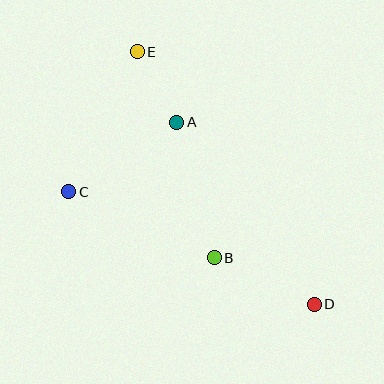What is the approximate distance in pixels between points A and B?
The distance between A and B is approximately 140 pixels.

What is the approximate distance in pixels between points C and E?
The distance between C and E is approximately 156 pixels.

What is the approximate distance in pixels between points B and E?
The distance between B and E is approximately 220 pixels.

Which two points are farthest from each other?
Points D and E are farthest from each other.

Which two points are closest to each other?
Points A and E are closest to each other.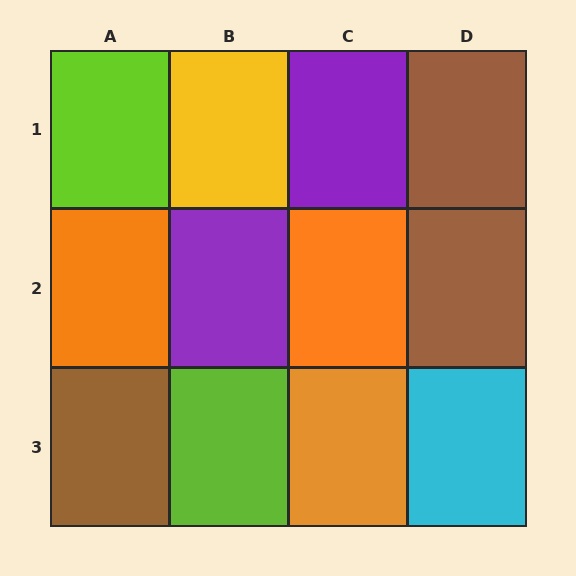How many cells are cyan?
1 cell is cyan.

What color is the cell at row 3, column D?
Cyan.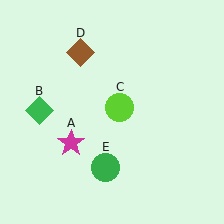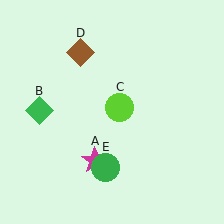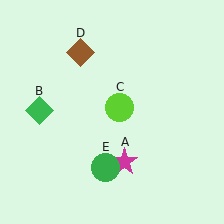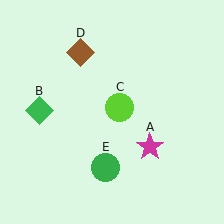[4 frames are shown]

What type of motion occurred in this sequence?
The magenta star (object A) rotated counterclockwise around the center of the scene.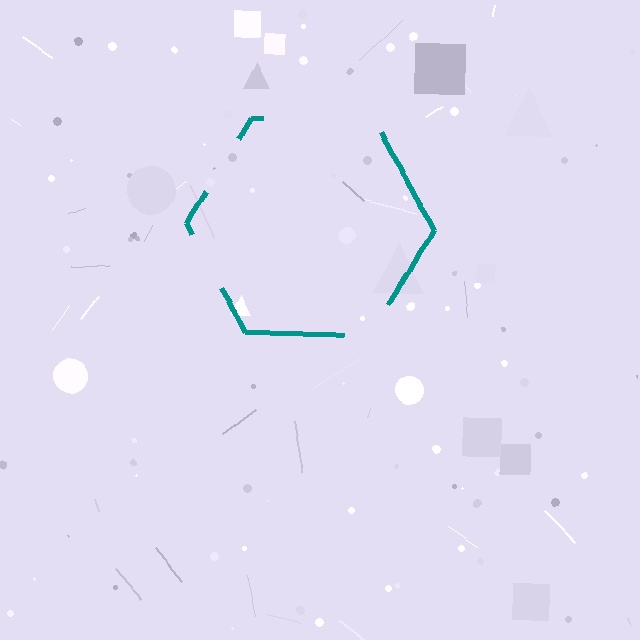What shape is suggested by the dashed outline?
The dashed outline suggests a hexagon.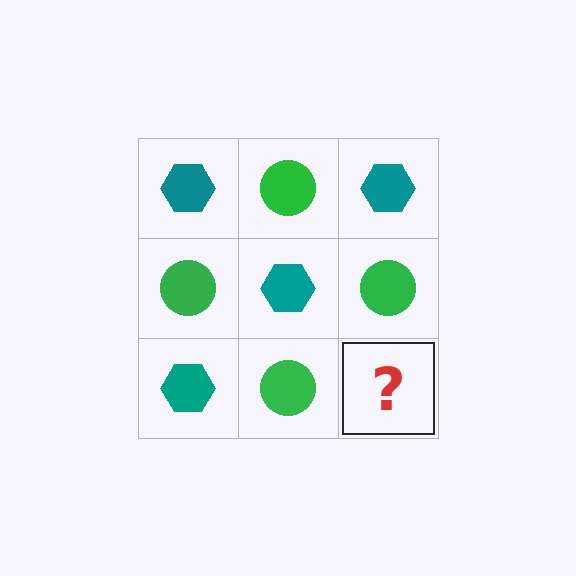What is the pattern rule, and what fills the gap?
The rule is that it alternates teal hexagon and green circle in a checkerboard pattern. The gap should be filled with a teal hexagon.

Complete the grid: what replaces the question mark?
The question mark should be replaced with a teal hexagon.